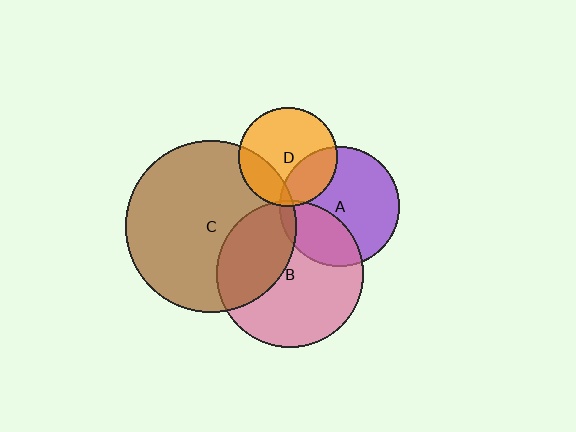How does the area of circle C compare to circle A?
Approximately 2.0 times.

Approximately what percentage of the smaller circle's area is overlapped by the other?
Approximately 30%.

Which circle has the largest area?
Circle C (brown).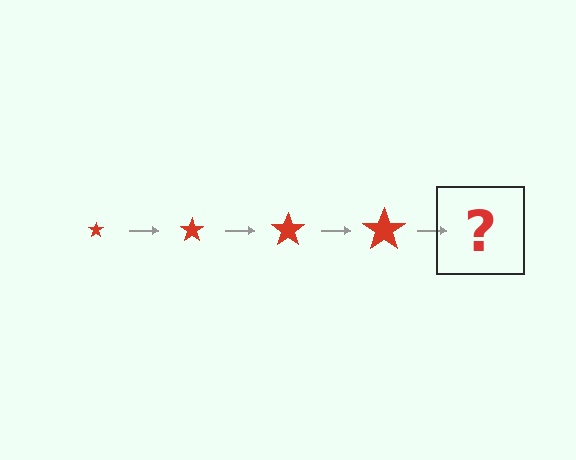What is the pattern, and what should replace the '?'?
The pattern is that the star gets progressively larger each step. The '?' should be a red star, larger than the previous one.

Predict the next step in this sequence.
The next step is a red star, larger than the previous one.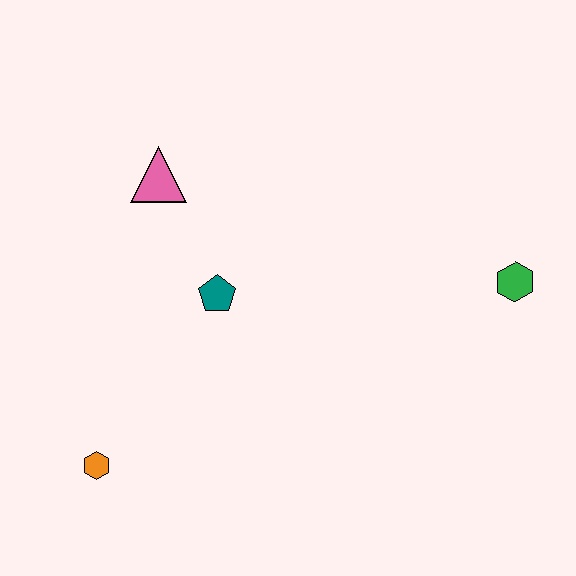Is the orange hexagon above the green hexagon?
No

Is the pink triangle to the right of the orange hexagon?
Yes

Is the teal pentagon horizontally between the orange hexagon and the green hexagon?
Yes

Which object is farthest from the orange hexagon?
The green hexagon is farthest from the orange hexagon.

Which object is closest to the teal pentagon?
The pink triangle is closest to the teal pentagon.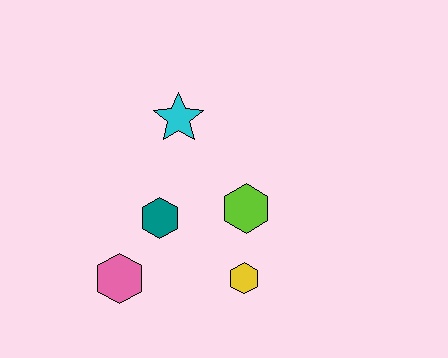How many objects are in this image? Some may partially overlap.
There are 5 objects.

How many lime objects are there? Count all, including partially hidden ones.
There is 1 lime object.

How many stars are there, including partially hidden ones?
There is 1 star.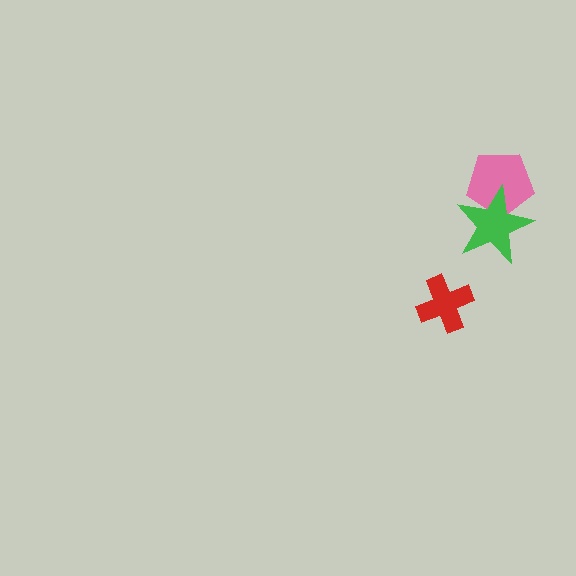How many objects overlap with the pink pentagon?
1 object overlaps with the pink pentagon.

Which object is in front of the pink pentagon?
The green star is in front of the pink pentagon.